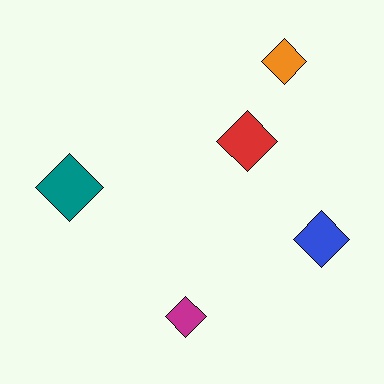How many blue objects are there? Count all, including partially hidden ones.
There is 1 blue object.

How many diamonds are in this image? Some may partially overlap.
There are 5 diamonds.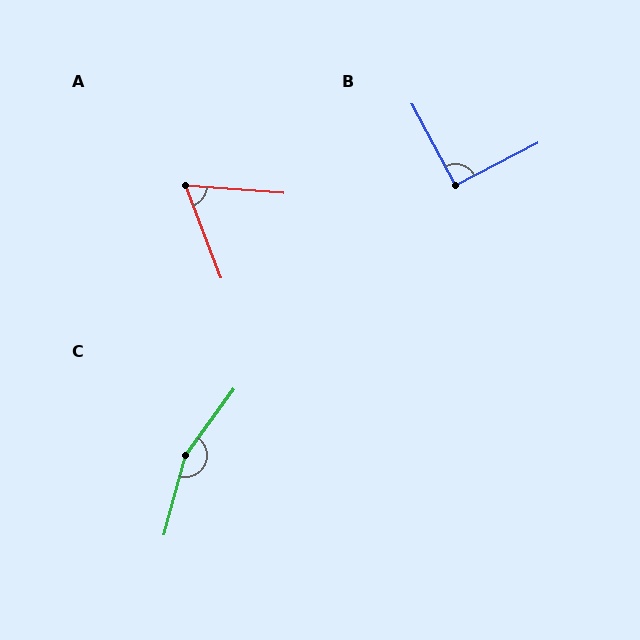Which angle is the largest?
C, at approximately 159 degrees.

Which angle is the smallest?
A, at approximately 64 degrees.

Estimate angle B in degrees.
Approximately 91 degrees.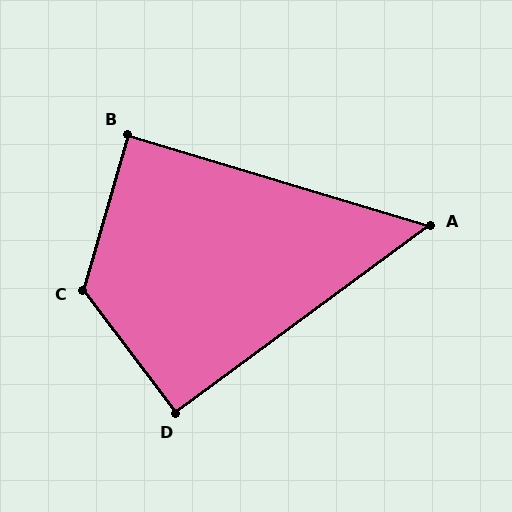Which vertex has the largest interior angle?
C, at approximately 127 degrees.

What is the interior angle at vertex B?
Approximately 89 degrees (approximately right).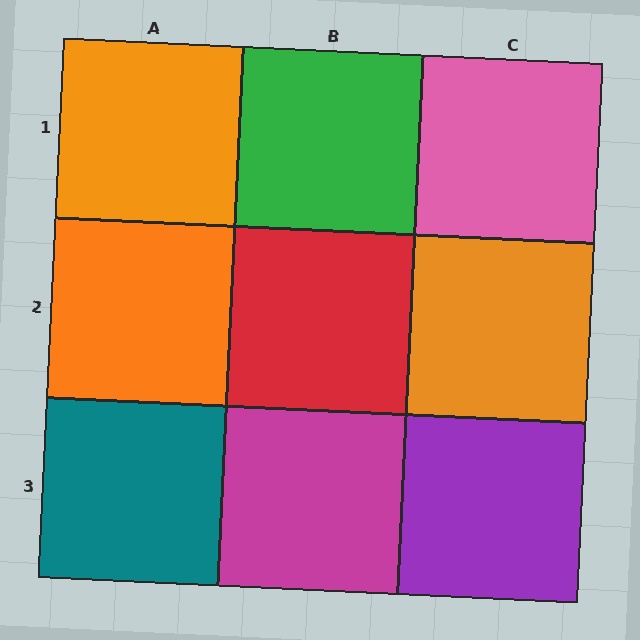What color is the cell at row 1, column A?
Orange.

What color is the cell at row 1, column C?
Pink.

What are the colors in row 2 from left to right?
Orange, red, orange.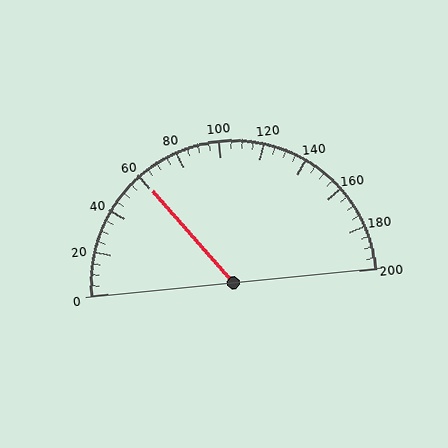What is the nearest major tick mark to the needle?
The nearest major tick mark is 60.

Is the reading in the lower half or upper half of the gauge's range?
The reading is in the lower half of the range (0 to 200).